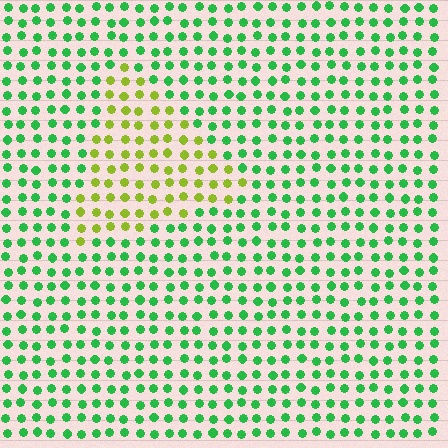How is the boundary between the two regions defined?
The boundary is defined purely by a slight shift in hue (about 54 degrees). Spacing, size, and orientation are identical on both sides.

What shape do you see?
I see a triangle.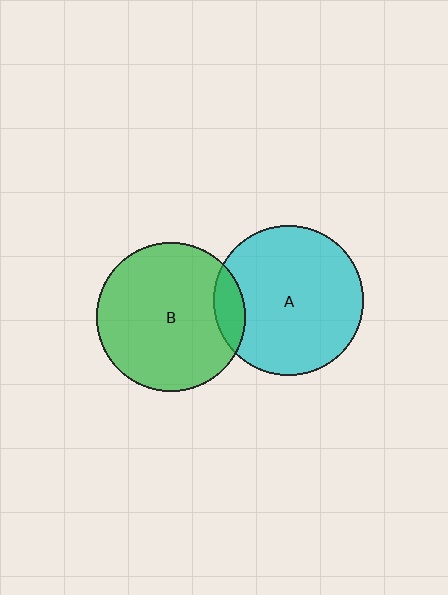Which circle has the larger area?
Circle A (cyan).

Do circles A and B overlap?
Yes.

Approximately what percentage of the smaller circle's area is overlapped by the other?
Approximately 10%.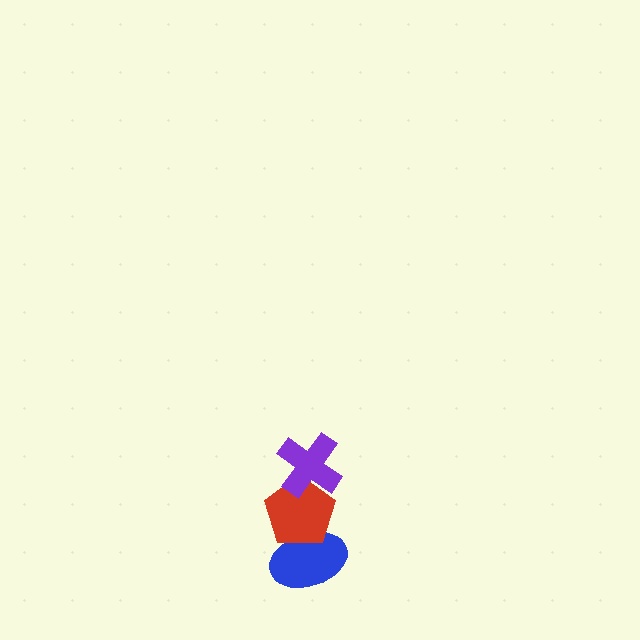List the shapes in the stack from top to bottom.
From top to bottom: the purple cross, the red pentagon, the blue ellipse.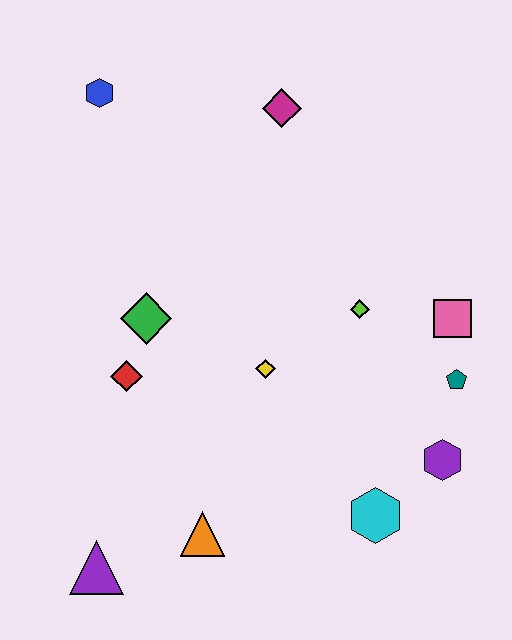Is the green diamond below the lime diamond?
Yes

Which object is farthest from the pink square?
The purple triangle is farthest from the pink square.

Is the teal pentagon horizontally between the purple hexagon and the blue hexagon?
No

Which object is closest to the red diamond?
The green diamond is closest to the red diamond.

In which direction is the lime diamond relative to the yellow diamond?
The lime diamond is to the right of the yellow diamond.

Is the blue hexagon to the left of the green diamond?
Yes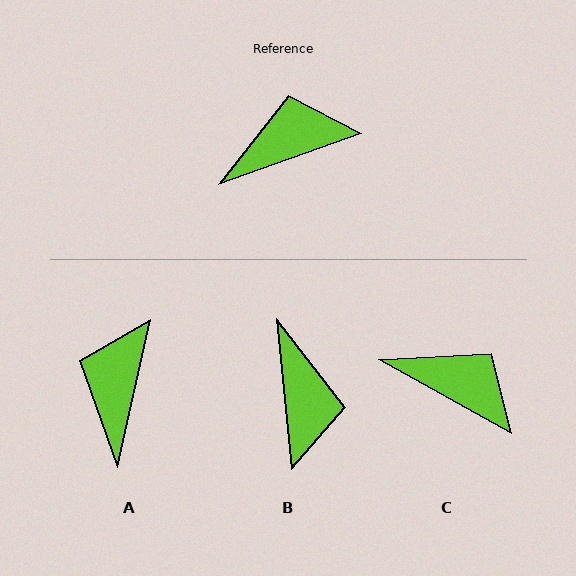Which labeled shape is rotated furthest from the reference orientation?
B, about 104 degrees away.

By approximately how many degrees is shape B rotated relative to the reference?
Approximately 104 degrees clockwise.